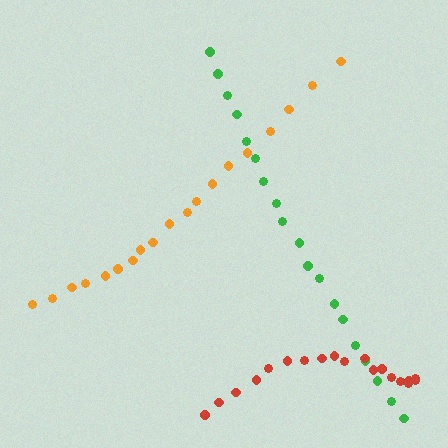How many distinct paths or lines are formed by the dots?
There are 3 distinct paths.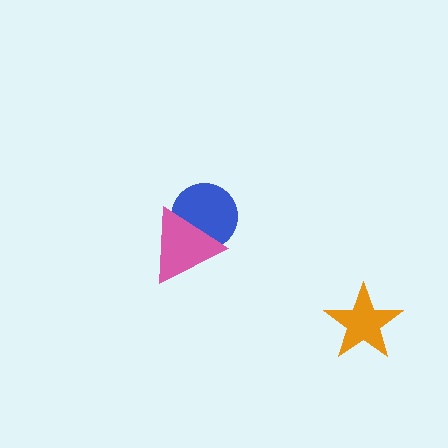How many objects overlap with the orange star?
0 objects overlap with the orange star.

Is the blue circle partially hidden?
Yes, it is partially covered by another shape.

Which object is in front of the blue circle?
The pink triangle is in front of the blue circle.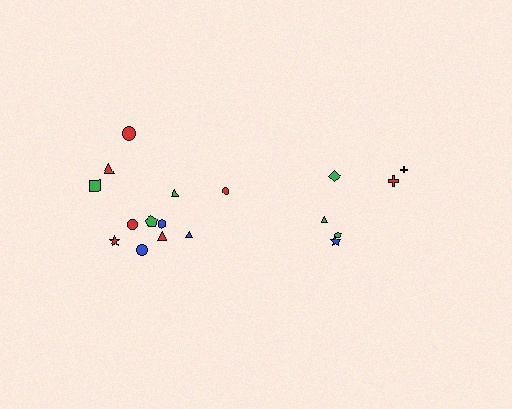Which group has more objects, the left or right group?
The left group.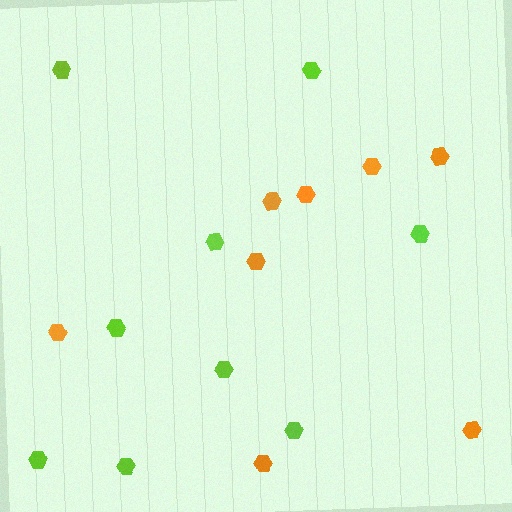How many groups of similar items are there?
There are 2 groups: one group of lime hexagons (9) and one group of orange hexagons (8).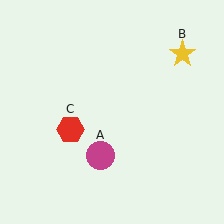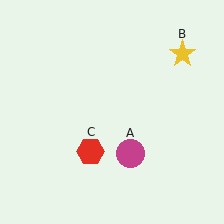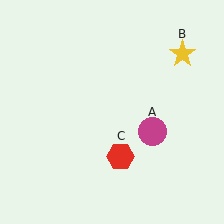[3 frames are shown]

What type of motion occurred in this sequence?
The magenta circle (object A), red hexagon (object C) rotated counterclockwise around the center of the scene.